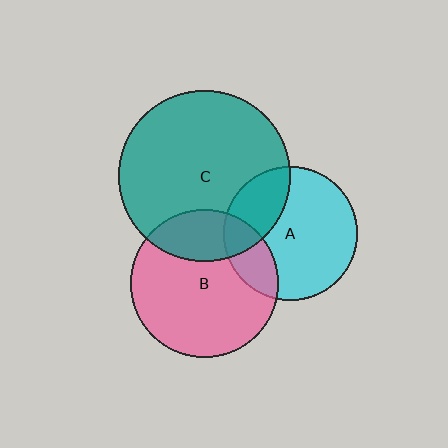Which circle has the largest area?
Circle C (teal).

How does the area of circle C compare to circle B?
Approximately 1.3 times.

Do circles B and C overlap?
Yes.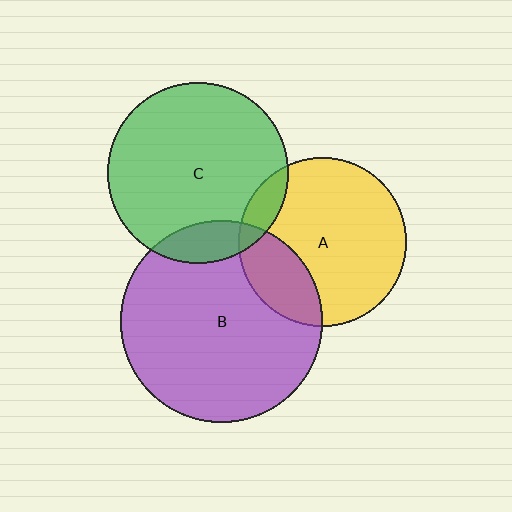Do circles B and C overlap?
Yes.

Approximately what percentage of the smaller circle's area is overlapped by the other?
Approximately 15%.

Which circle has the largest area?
Circle B (purple).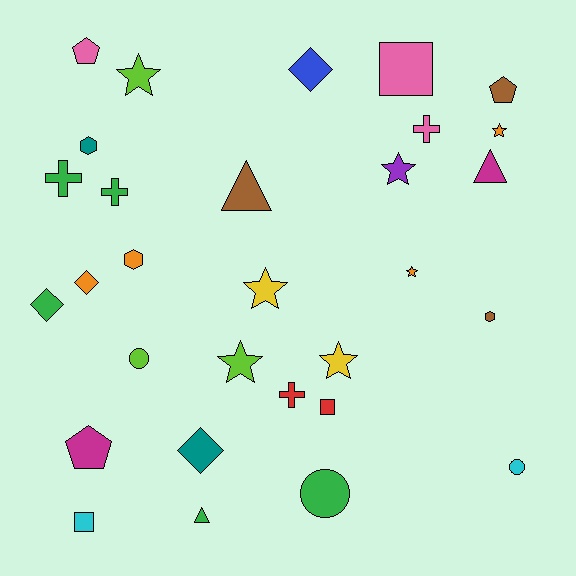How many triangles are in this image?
There are 3 triangles.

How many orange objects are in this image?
There are 4 orange objects.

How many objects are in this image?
There are 30 objects.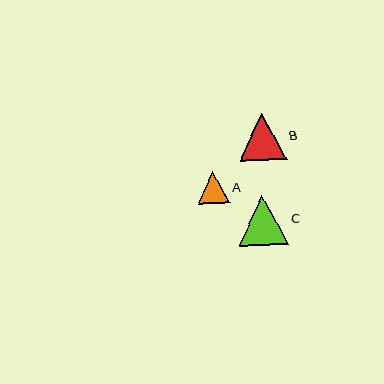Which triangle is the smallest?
Triangle A is the smallest with a size of approximately 32 pixels.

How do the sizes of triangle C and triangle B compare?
Triangle C and triangle B are approximately the same size.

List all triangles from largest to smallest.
From largest to smallest: C, B, A.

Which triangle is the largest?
Triangle C is the largest with a size of approximately 50 pixels.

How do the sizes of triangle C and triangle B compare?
Triangle C and triangle B are approximately the same size.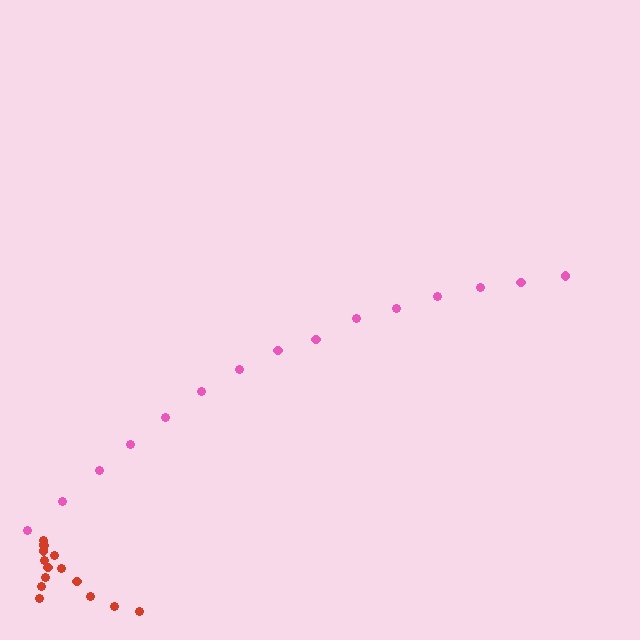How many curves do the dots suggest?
There are 2 distinct paths.